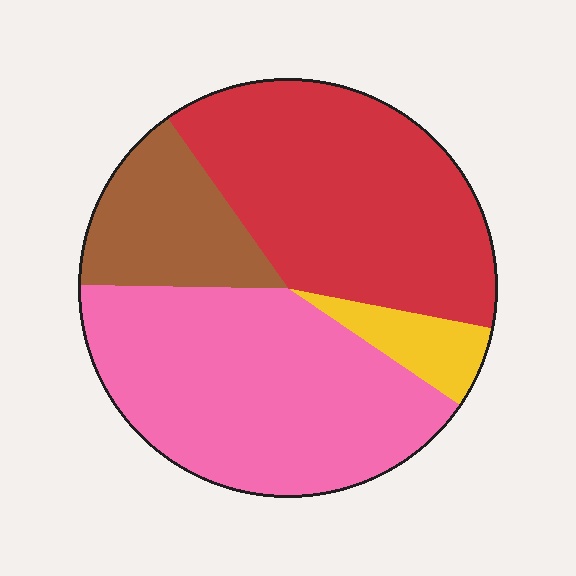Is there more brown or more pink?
Pink.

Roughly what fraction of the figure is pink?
Pink covers around 40% of the figure.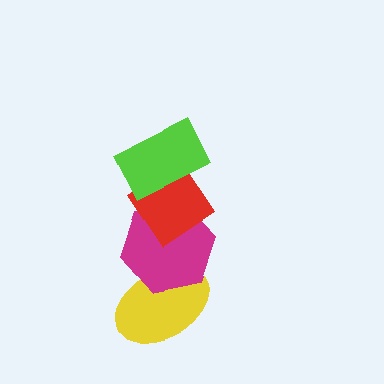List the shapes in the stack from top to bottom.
From top to bottom: the lime rectangle, the red diamond, the magenta hexagon, the yellow ellipse.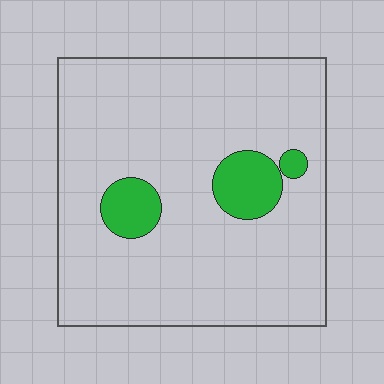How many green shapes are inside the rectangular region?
3.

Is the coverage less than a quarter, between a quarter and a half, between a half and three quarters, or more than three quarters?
Less than a quarter.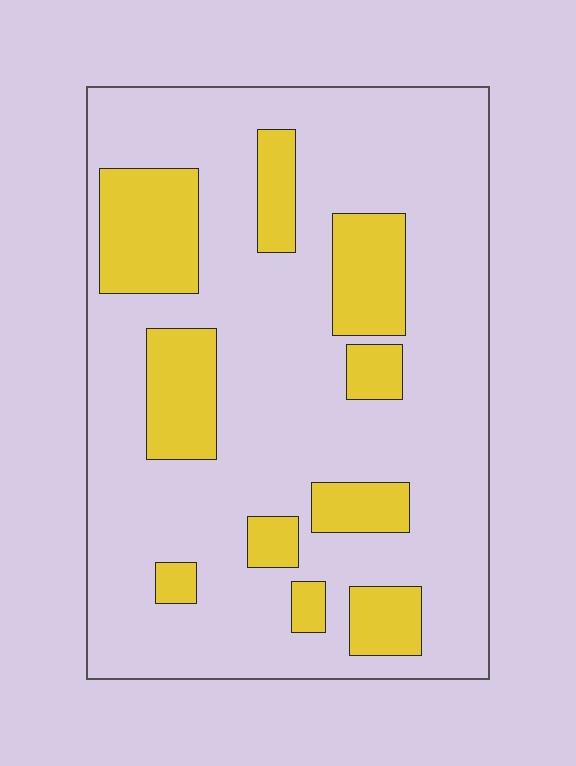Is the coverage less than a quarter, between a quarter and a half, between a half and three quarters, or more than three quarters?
Less than a quarter.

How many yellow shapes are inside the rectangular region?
10.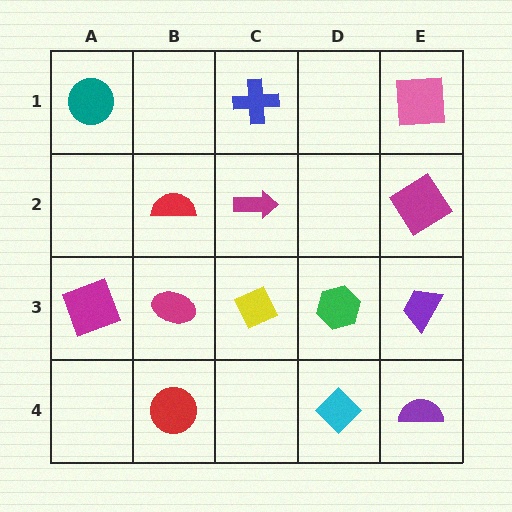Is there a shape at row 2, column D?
No, that cell is empty.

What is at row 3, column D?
A green hexagon.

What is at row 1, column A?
A teal circle.